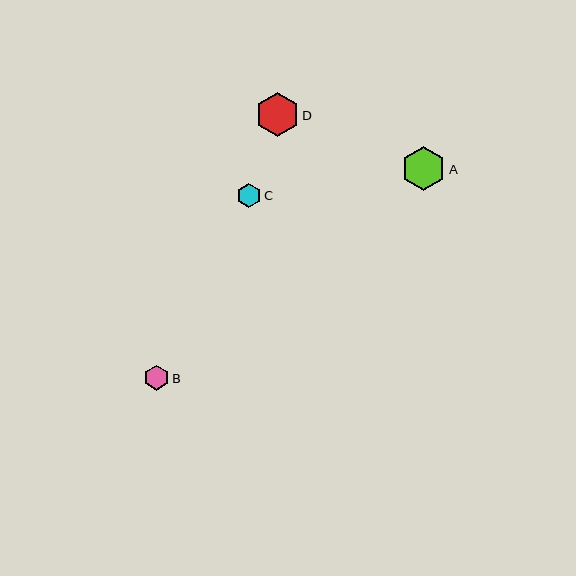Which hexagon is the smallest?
Hexagon C is the smallest with a size of approximately 24 pixels.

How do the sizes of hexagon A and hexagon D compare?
Hexagon A and hexagon D are approximately the same size.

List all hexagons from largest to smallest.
From largest to smallest: A, D, B, C.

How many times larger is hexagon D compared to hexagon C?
Hexagon D is approximately 1.8 times the size of hexagon C.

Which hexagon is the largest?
Hexagon A is the largest with a size of approximately 44 pixels.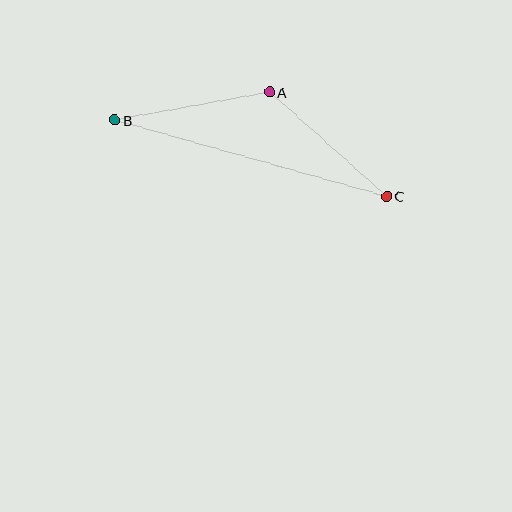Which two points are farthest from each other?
Points B and C are farthest from each other.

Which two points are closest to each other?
Points A and C are closest to each other.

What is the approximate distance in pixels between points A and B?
The distance between A and B is approximately 157 pixels.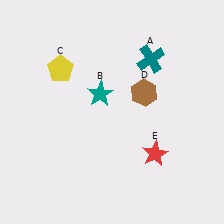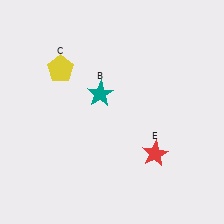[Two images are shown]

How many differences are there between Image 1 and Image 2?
There are 2 differences between the two images.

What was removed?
The brown hexagon (D), the teal cross (A) were removed in Image 2.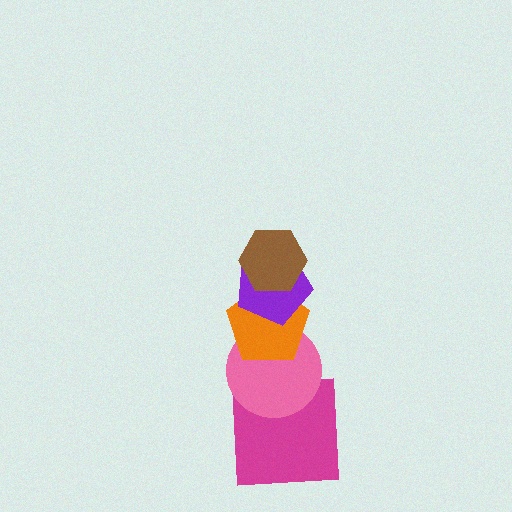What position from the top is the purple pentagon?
The purple pentagon is 2nd from the top.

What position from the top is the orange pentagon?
The orange pentagon is 3rd from the top.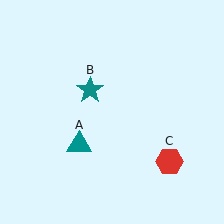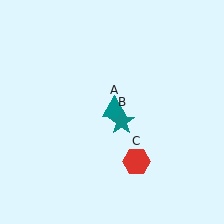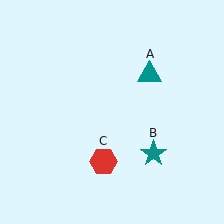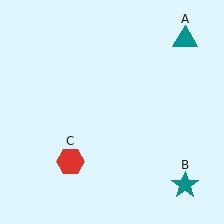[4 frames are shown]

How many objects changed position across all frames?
3 objects changed position: teal triangle (object A), teal star (object B), red hexagon (object C).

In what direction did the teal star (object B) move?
The teal star (object B) moved down and to the right.